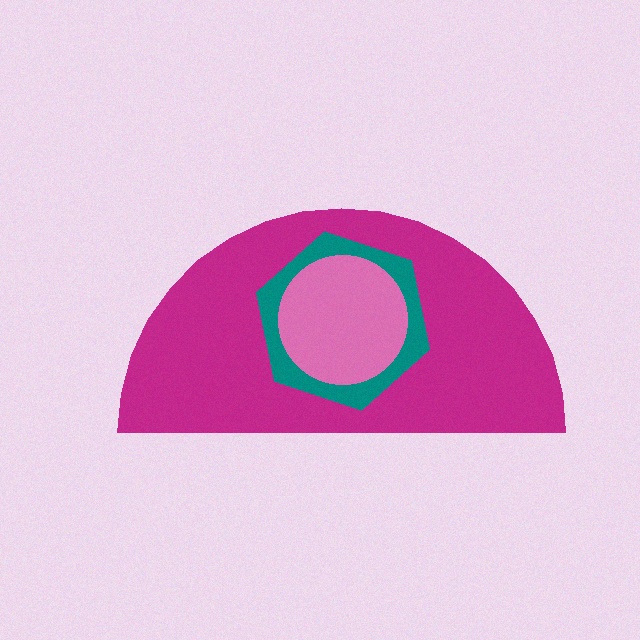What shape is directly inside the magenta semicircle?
The teal hexagon.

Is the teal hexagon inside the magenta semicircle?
Yes.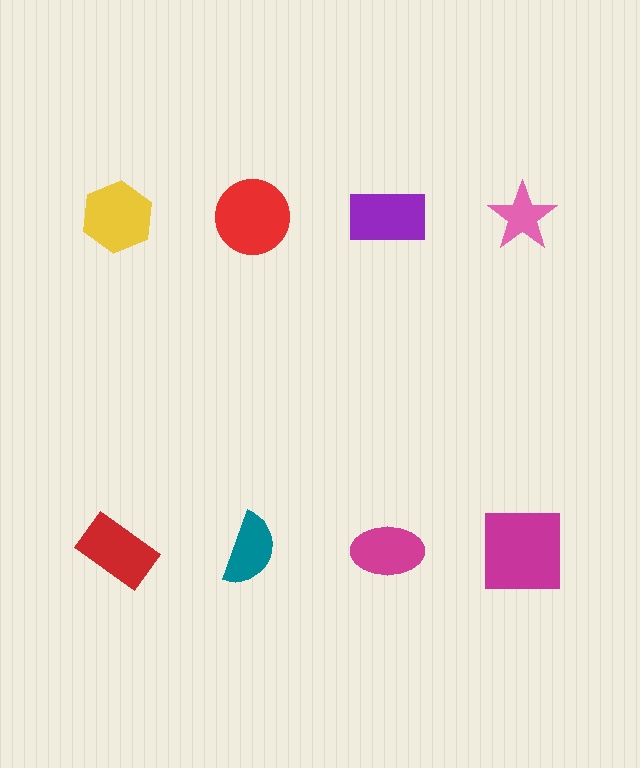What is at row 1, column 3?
A purple rectangle.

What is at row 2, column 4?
A magenta square.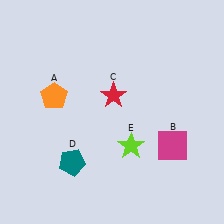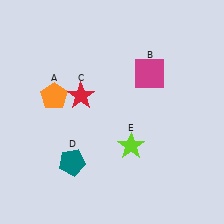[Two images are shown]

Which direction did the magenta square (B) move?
The magenta square (B) moved up.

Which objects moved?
The objects that moved are: the magenta square (B), the red star (C).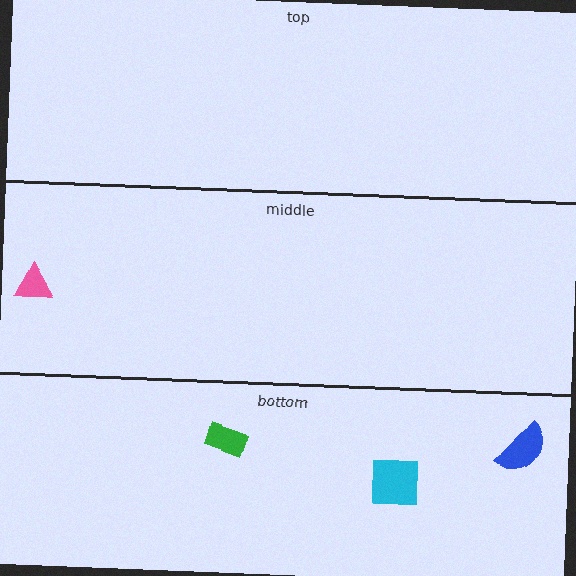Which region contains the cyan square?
The bottom region.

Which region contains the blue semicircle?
The bottom region.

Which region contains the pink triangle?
The middle region.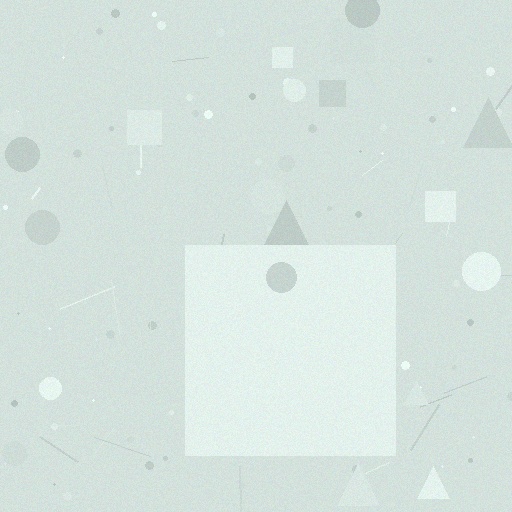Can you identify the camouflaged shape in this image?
The camouflaged shape is a square.